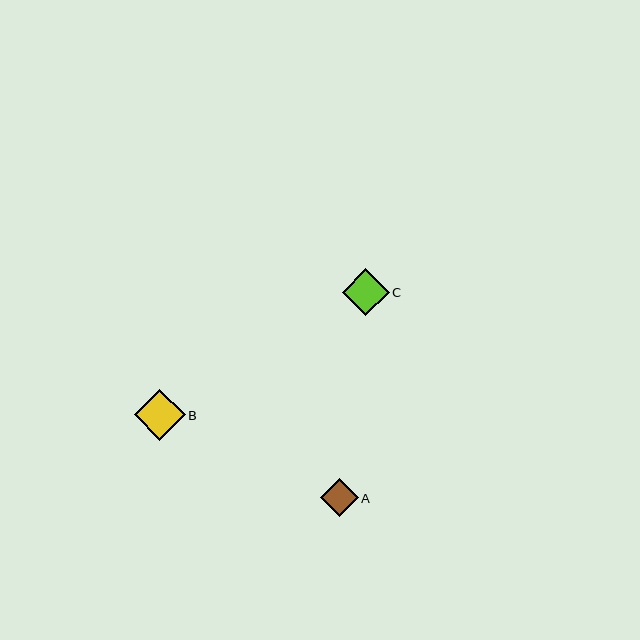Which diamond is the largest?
Diamond B is the largest with a size of approximately 51 pixels.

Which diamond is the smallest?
Diamond A is the smallest with a size of approximately 38 pixels.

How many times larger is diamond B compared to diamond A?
Diamond B is approximately 1.3 times the size of diamond A.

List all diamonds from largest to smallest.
From largest to smallest: B, C, A.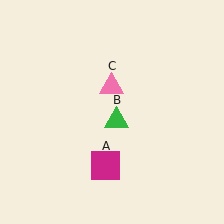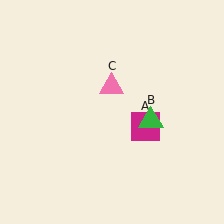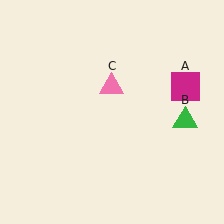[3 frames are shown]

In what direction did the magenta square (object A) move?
The magenta square (object A) moved up and to the right.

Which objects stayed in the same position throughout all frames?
Pink triangle (object C) remained stationary.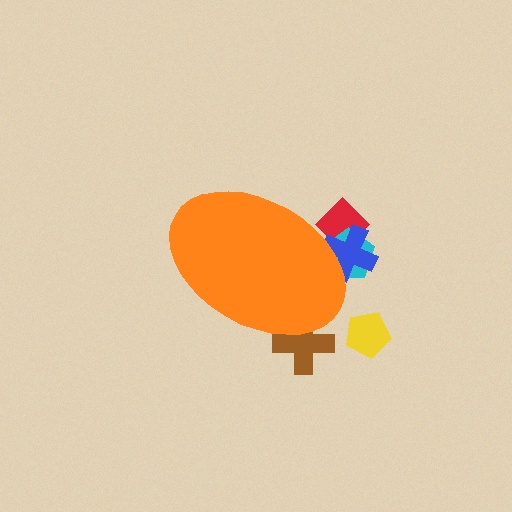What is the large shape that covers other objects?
An orange ellipse.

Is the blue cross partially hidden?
Yes, the blue cross is partially hidden behind the orange ellipse.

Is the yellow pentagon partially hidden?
No, the yellow pentagon is fully visible.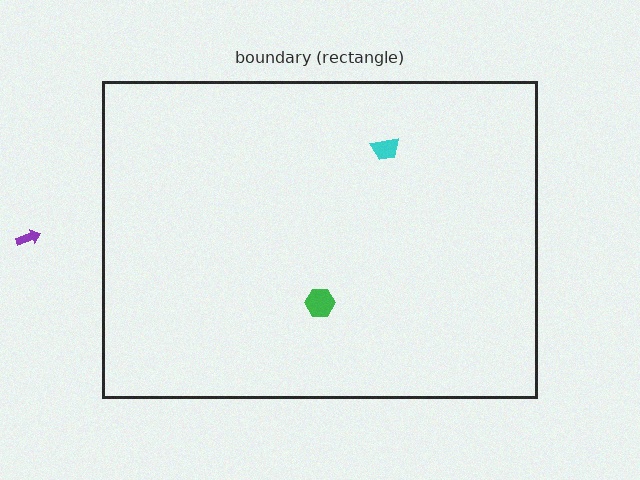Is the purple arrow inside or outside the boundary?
Outside.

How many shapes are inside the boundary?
2 inside, 1 outside.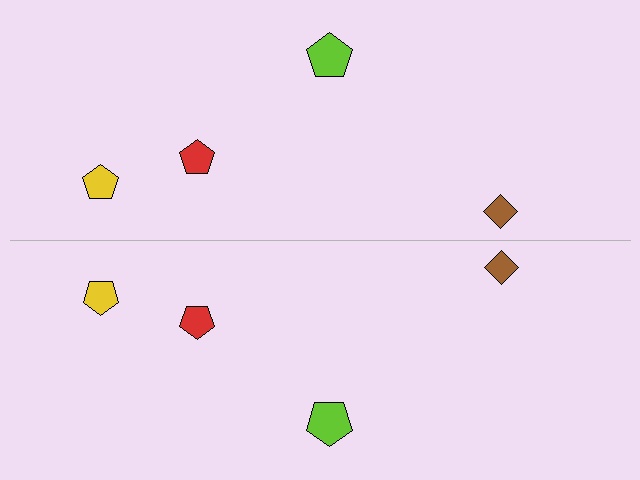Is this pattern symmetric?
Yes, this pattern has bilateral (reflection) symmetry.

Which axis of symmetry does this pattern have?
The pattern has a horizontal axis of symmetry running through the center of the image.